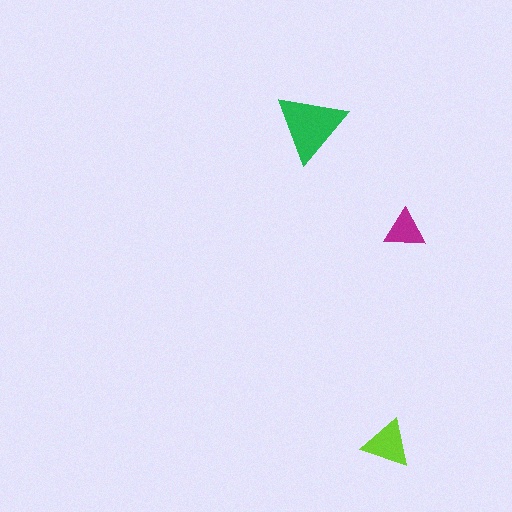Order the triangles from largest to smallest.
the green one, the lime one, the magenta one.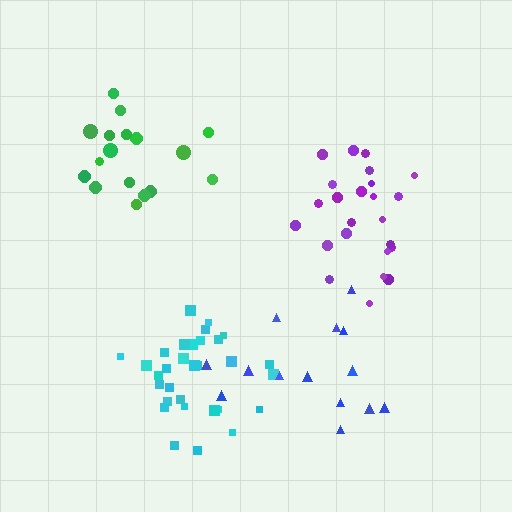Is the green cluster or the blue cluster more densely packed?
Green.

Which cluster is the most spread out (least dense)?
Blue.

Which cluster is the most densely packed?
Cyan.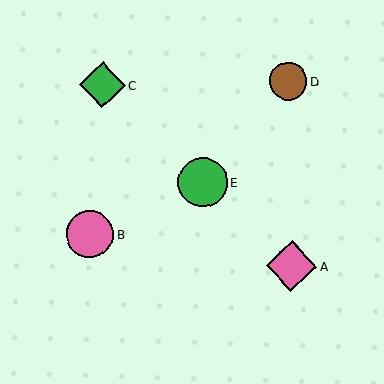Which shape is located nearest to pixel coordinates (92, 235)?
The pink circle (labeled B) at (90, 234) is nearest to that location.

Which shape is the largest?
The pink diamond (labeled A) is the largest.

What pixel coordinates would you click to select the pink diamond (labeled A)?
Click at (292, 266) to select the pink diamond A.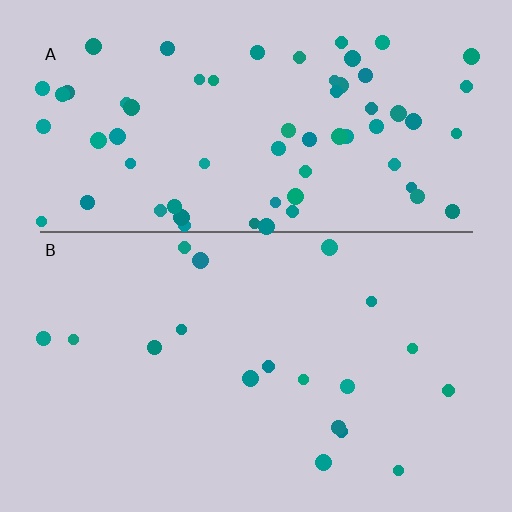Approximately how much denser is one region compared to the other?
Approximately 3.6× — region A over region B.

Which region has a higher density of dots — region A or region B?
A (the top).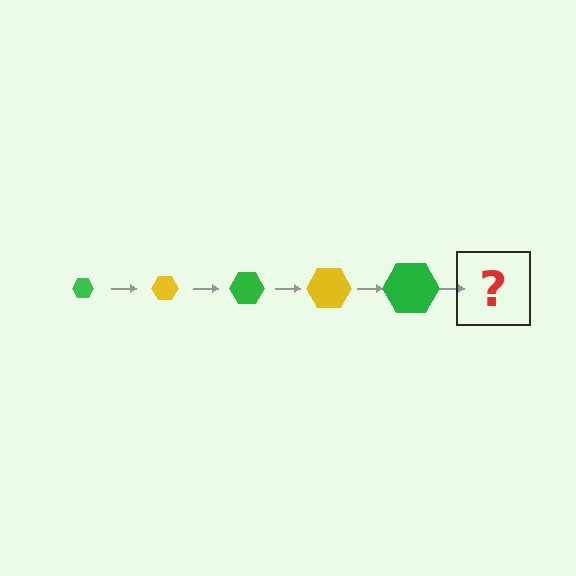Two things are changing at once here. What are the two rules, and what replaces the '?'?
The two rules are that the hexagon grows larger each step and the color cycles through green and yellow. The '?' should be a yellow hexagon, larger than the previous one.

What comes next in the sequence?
The next element should be a yellow hexagon, larger than the previous one.